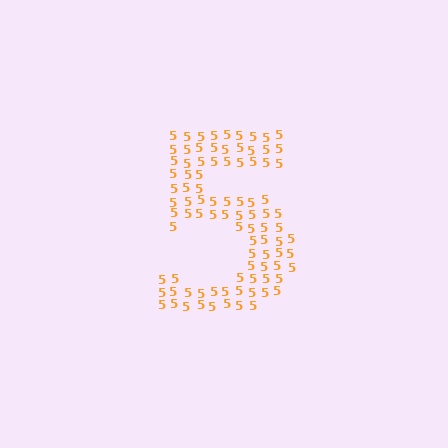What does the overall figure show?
The overall figure shows the digit 5.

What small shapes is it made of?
It is made of small digit 5's.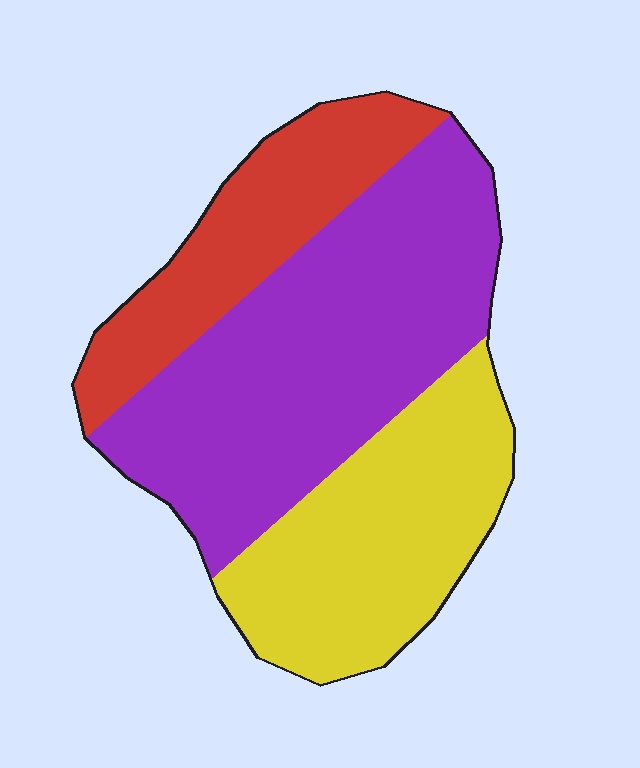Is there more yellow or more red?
Yellow.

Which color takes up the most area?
Purple, at roughly 50%.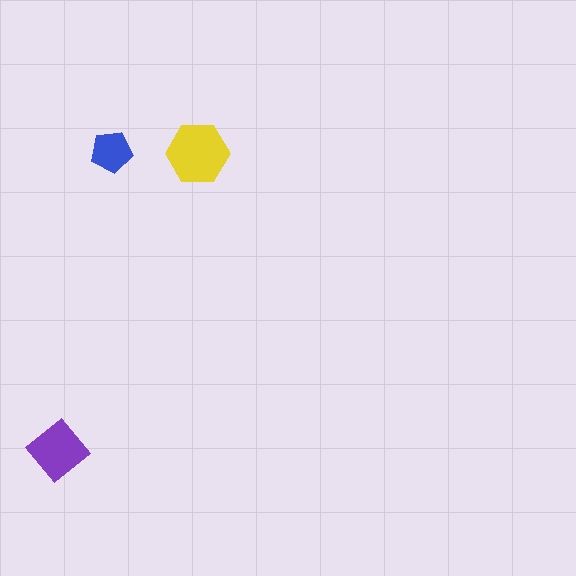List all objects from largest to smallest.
The yellow hexagon, the purple diamond, the blue pentagon.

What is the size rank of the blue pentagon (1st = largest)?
3rd.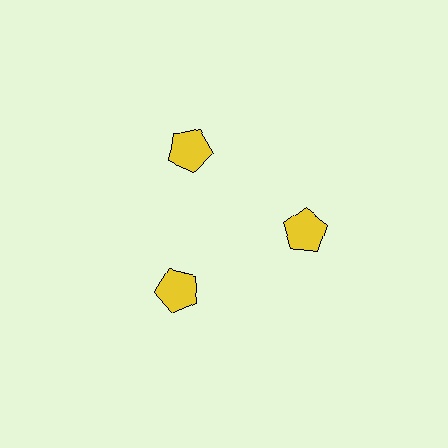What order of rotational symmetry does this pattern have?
This pattern has 3-fold rotational symmetry.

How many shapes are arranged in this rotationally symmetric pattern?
There are 3 shapes, arranged in 3 groups of 1.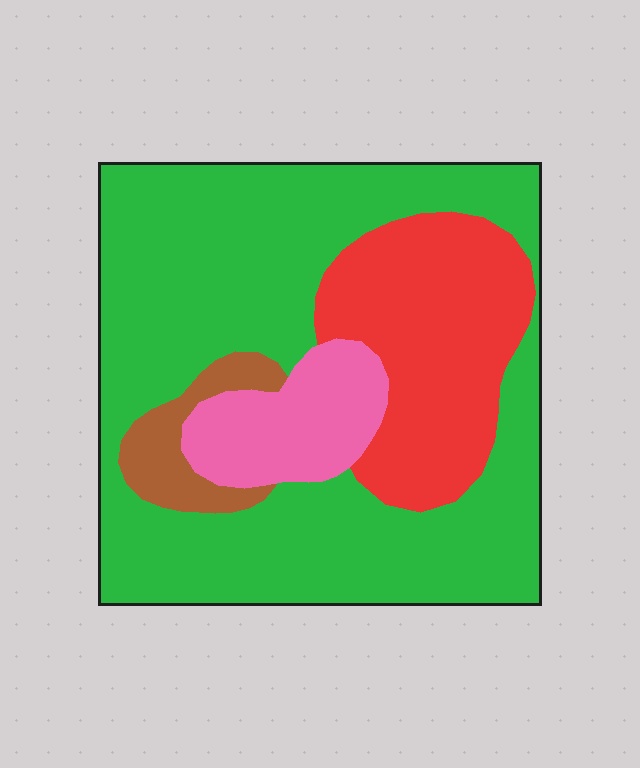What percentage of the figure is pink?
Pink takes up less than a quarter of the figure.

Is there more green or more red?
Green.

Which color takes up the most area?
Green, at roughly 60%.